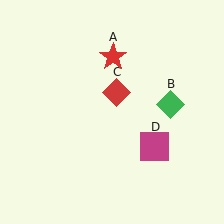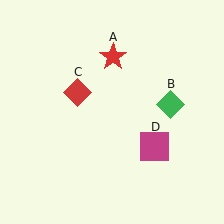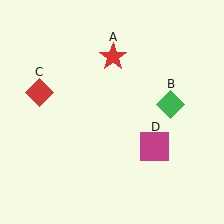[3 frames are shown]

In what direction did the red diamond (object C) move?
The red diamond (object C) moved left.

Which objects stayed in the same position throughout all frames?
Red star (object A) and green diamond (object B) and magenta square (object D) remained stationary.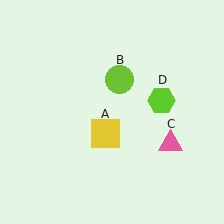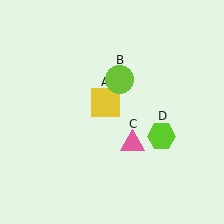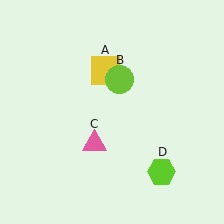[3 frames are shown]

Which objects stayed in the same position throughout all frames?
Lime circle (object B) remained stationary.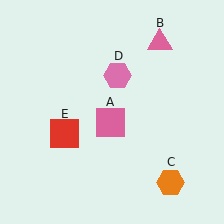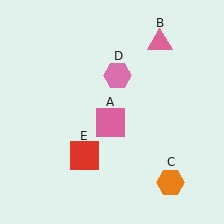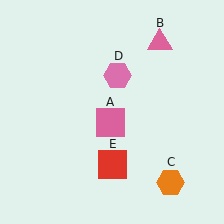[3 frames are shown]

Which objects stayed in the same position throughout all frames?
Pink square (object A) and pink triangle (object B) and orange hexagon (object C) and pink hexagon (object D) remained stationary.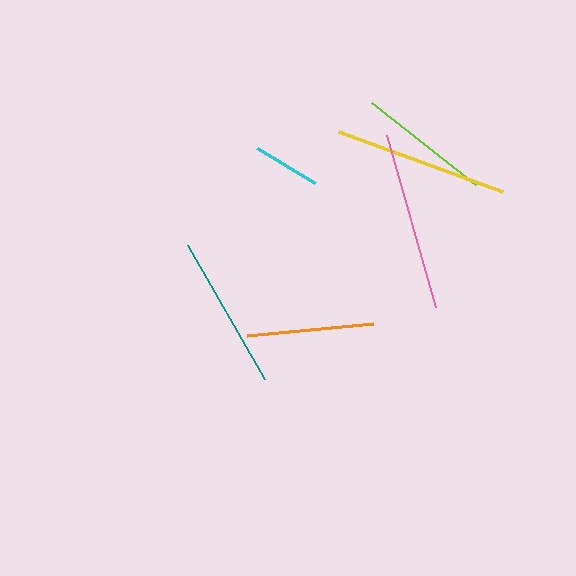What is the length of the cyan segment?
The cyan segment is approximately 68 pixels long.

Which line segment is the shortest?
The cyan line is the shortest at approximately 68 pixels.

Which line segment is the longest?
The pink line is the longest at approximately 179 pixels.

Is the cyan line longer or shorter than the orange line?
The orange line is longer than the cyan line.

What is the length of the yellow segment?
The yellow segment is approximately 175 pixels long.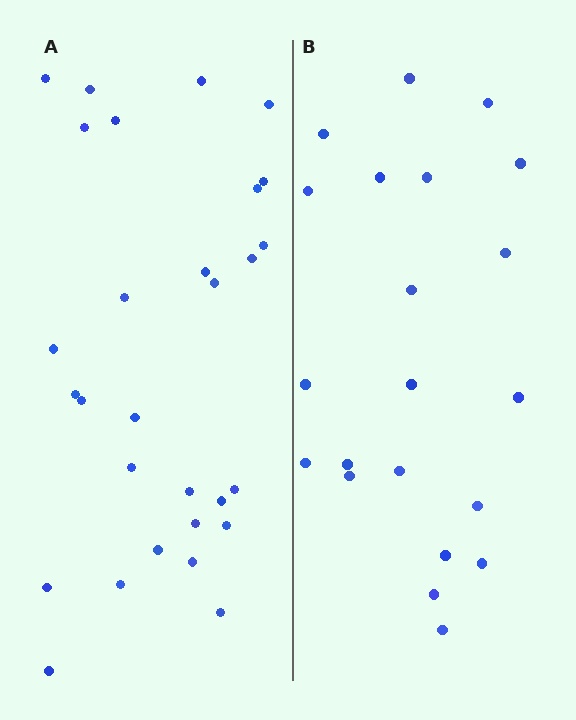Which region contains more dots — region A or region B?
Region A (the left region) has more dots.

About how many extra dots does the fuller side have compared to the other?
Region A has roughly 8 or so more dots than region B.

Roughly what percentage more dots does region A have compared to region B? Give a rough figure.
About 40% more.